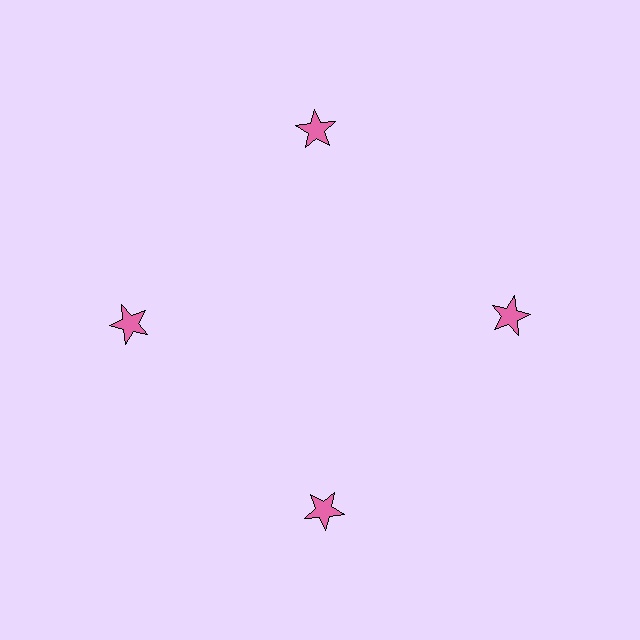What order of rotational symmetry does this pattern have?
This pattern has 4-fold rotational symmetry.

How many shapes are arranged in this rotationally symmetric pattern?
There are 4 shapes, arranged in 4 groups of 1.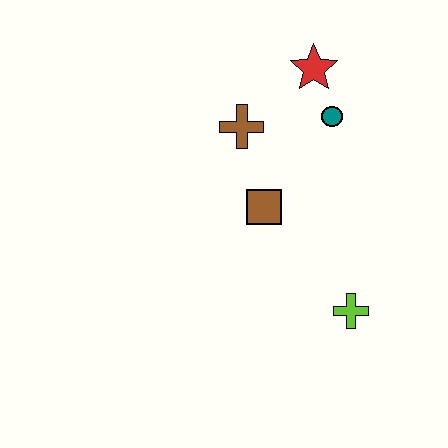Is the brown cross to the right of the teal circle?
No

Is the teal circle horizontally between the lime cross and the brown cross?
Yes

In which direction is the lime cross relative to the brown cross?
The lime cross is below the brown cross.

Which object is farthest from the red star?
The lime cross is farthest from the red star.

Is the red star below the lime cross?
No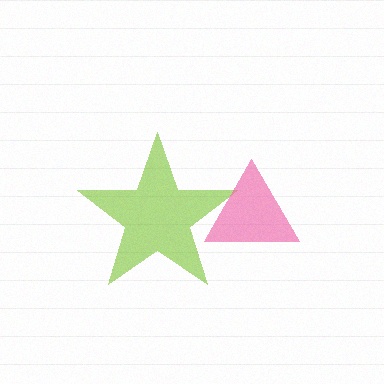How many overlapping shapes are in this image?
There are 2 overlapping shapes in the image.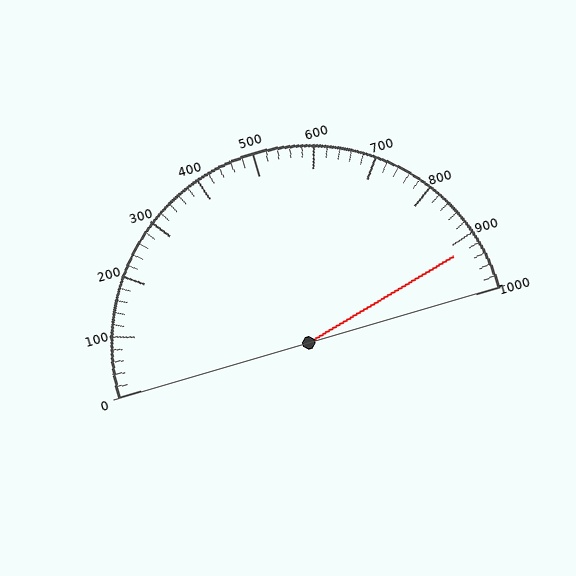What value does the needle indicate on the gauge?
The needle indicates approximately 920.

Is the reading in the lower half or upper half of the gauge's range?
The reading is in the upper half of the range (0 to 1000).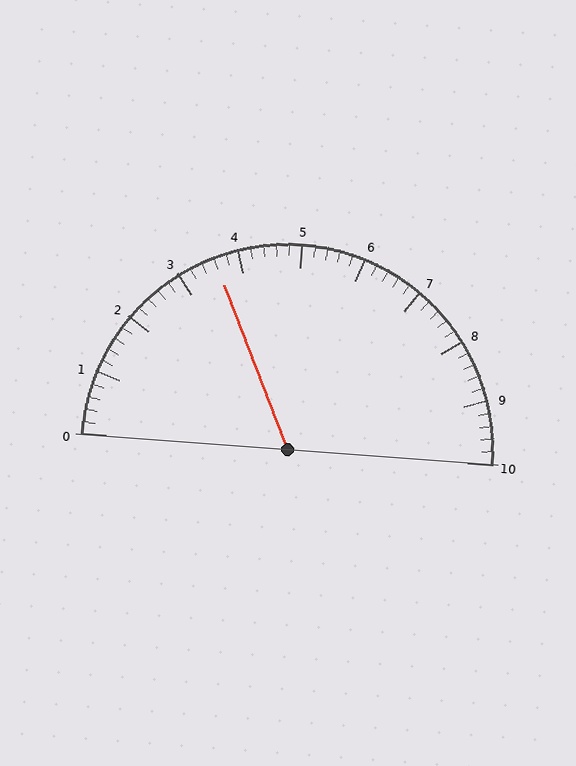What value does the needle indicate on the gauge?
The needle indicates approximately 3.6.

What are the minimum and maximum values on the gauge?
The gauge ranges from 0 to 10.